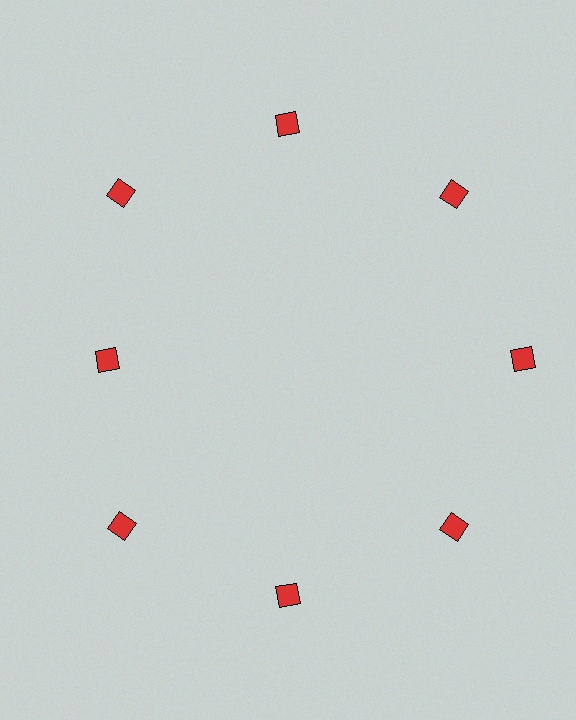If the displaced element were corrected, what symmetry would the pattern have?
It would have 8-fold rotational symmetry — the pattern would map onto itself every 45 degrees.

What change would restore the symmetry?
The symmetry would be restored by moving it outward, back onto the ring so that all 8 squares sit at equal angles and equal distance from the center.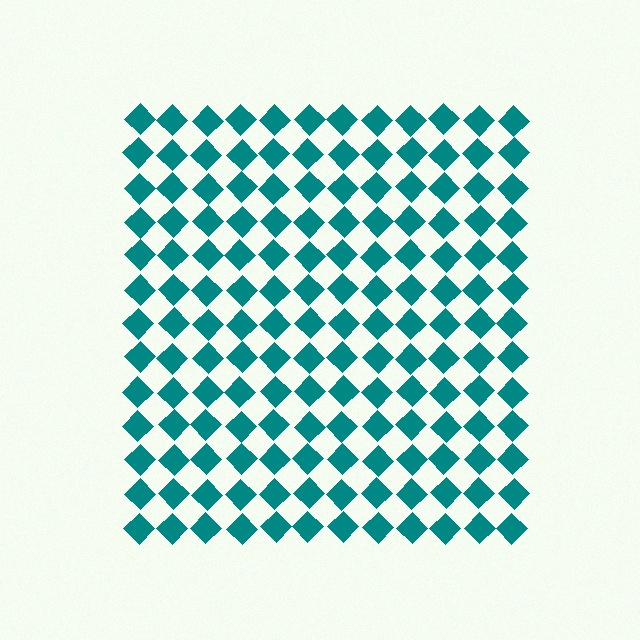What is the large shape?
The large shape is a square.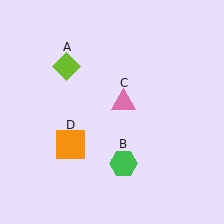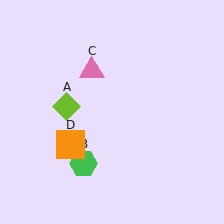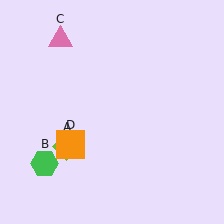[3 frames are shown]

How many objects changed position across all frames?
3 objects changed position: lime diamond (object A), green hexagon (object B), pink triangle (object C).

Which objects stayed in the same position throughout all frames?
Orange square (object D) remained stationary.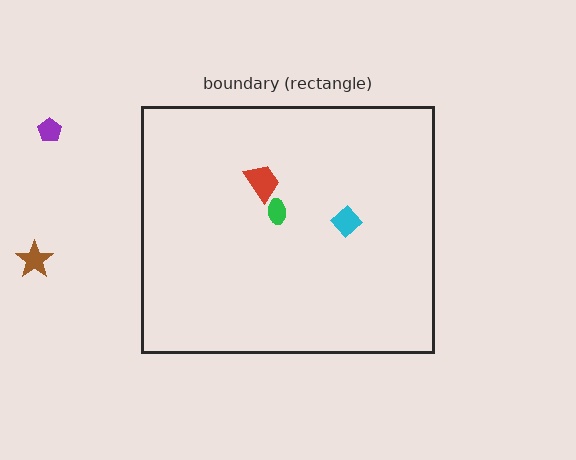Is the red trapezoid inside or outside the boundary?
Inside.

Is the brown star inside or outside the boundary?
Outside.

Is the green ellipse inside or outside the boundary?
Inside.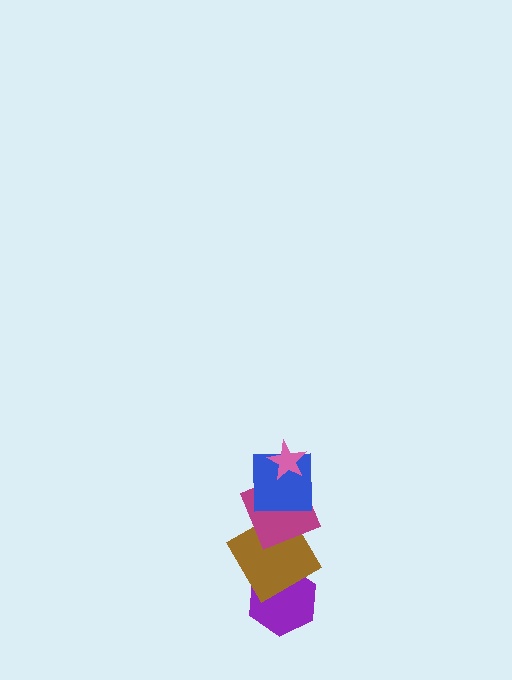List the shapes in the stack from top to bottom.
From top to bottom: the pink star, the blue square, the magenta square, the brown diamond, the purple hexagon.